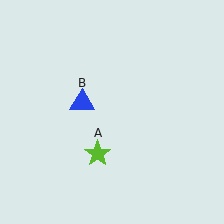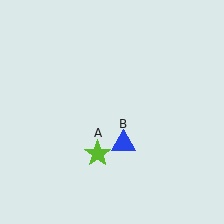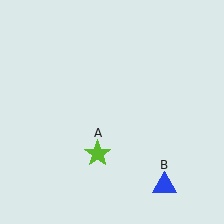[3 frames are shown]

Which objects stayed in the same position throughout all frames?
Lime star (object A) remained stationary.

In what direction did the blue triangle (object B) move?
The blue triangle (object B) moved down and to the right.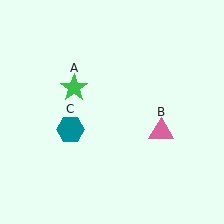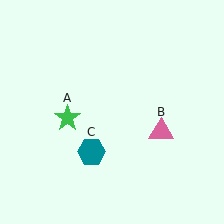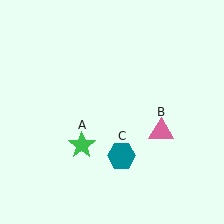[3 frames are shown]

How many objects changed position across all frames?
2 objects changed position: green star (object A), teal hexagon (object C).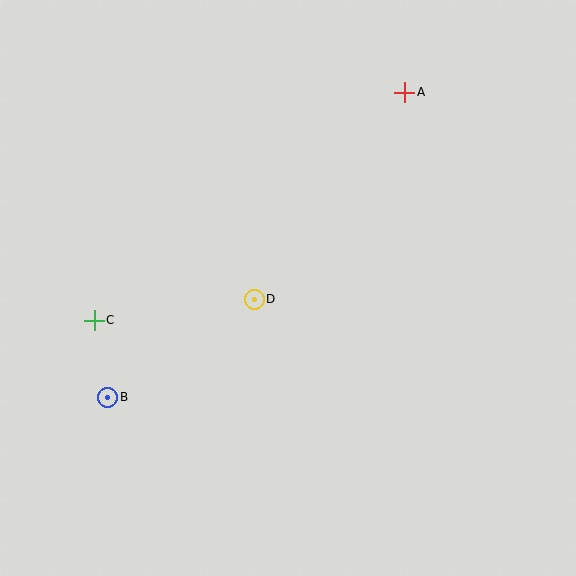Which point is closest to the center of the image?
Point D at (254, 299) is closest to the center.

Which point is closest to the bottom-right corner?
Point D is closest to the bottom-right corner.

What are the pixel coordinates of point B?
Point B is at (108, 397).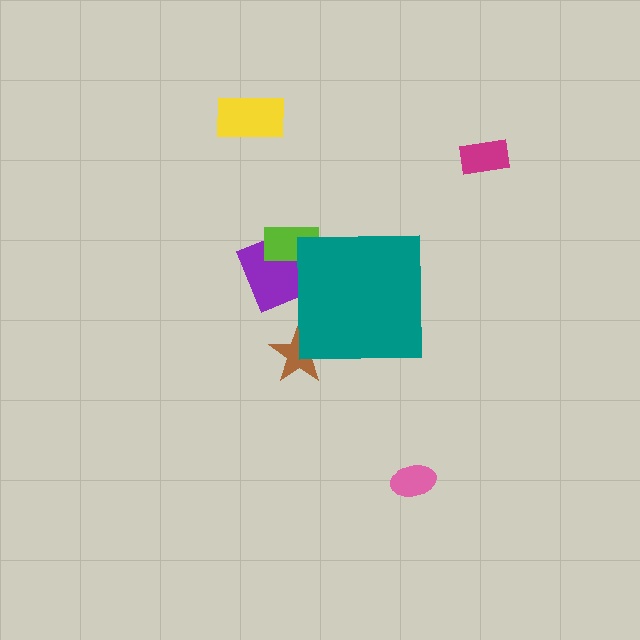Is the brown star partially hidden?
Yes, the brown star is partially hidden behind the teal square.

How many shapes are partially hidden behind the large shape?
3 shapes are partially hidden.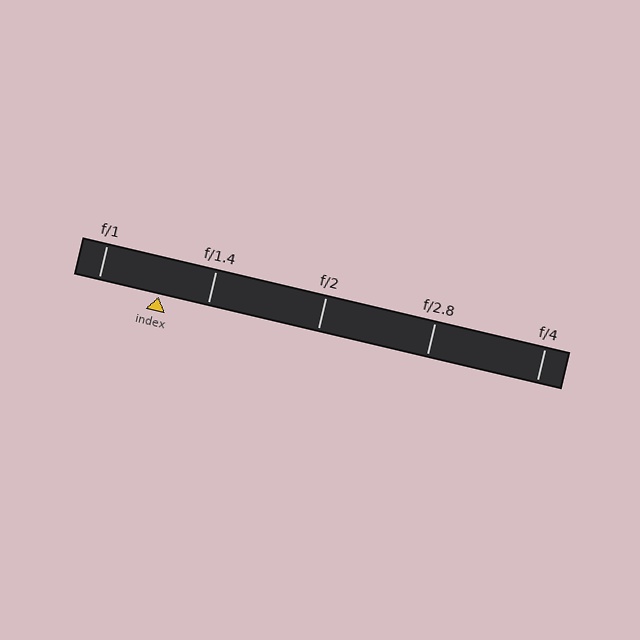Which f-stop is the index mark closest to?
The index mark is closest to f/1.4.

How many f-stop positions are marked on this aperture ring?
There are 5 f-stop positions marked.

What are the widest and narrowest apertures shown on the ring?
The widest aperture shown is f/1 and the narrowest is f/4.